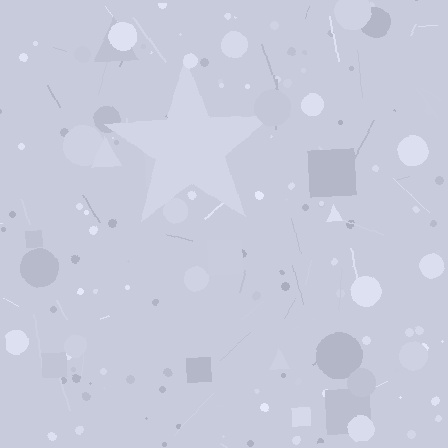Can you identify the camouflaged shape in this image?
The camouflaged shape is a star.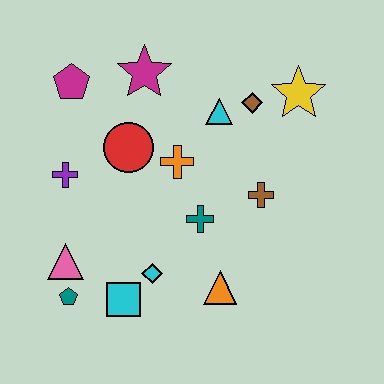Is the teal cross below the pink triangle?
No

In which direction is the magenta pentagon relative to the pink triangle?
The magenta pentagon is above the pink triangle.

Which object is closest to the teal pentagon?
The pink triangle is closest to the teal pentagon.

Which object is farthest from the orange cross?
The teal pentagon is farthest from the orange cross.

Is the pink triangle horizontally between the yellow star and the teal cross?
No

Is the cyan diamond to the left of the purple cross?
No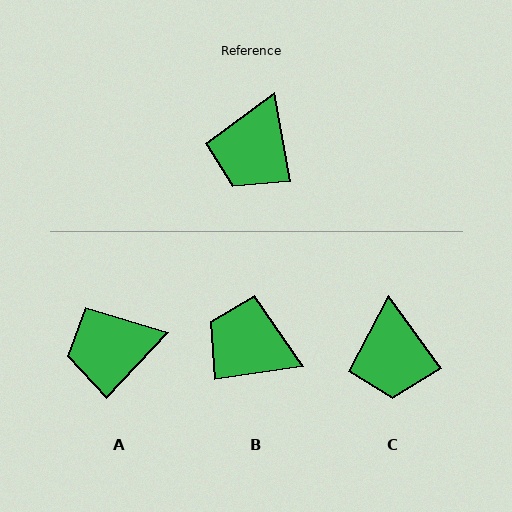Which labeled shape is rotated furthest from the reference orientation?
B, about 92 degrees away.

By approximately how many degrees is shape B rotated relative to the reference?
Approximately 92 degrees clockwise.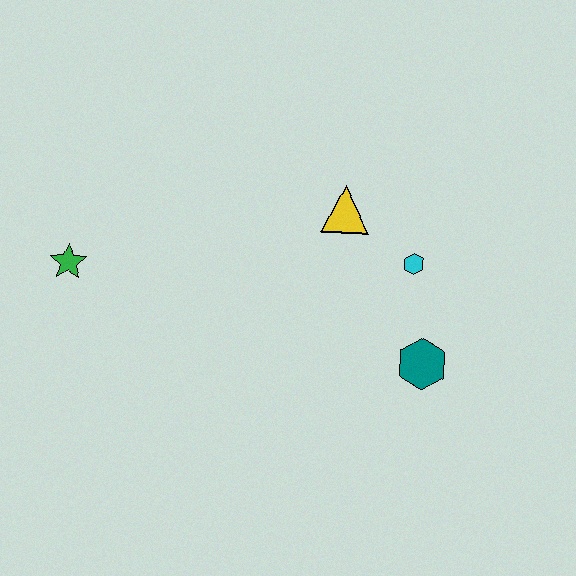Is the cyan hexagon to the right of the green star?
Yes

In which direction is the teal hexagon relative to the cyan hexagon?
The teal hexagon is below the cyan hexagon.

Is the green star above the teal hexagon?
Yes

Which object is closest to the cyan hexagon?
The yellow triangle is closest to the cyan hexagon.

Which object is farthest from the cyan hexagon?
The green star is farthest from the cyan hexagon.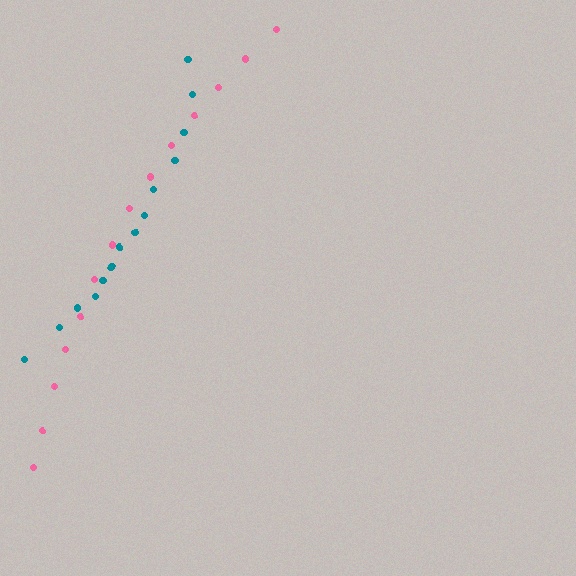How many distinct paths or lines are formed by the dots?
There are 2 distinct paths.